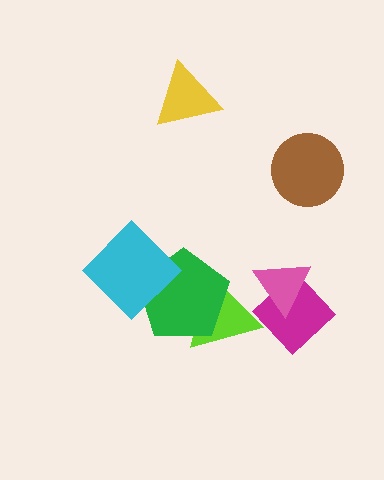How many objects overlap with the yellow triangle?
0 objects overlap with the yellow triangle.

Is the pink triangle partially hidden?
Yes, it is partially covered by another shape.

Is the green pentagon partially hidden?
Yes, it is partially covered by another shape.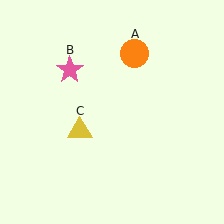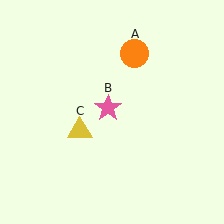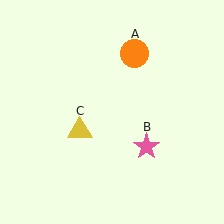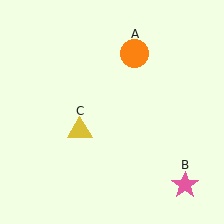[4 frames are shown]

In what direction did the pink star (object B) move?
The pink star (object B) moved down and to the right.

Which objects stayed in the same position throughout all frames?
Orange circle (object A) and yellow triangle (object C) remained stationary.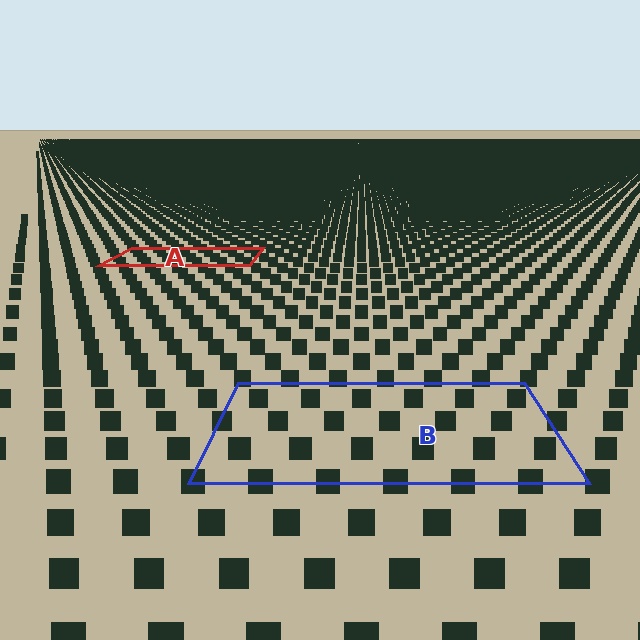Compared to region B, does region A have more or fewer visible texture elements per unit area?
Region A has more texture elements per unit area — they are packed more densely because it is farther away.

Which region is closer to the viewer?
Region B is closer. The texture elements there are larger and more spread out.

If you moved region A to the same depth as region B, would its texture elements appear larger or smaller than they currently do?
They would appear larger. At a closer depth, the same texture elements are projected at a bigger on-screen size.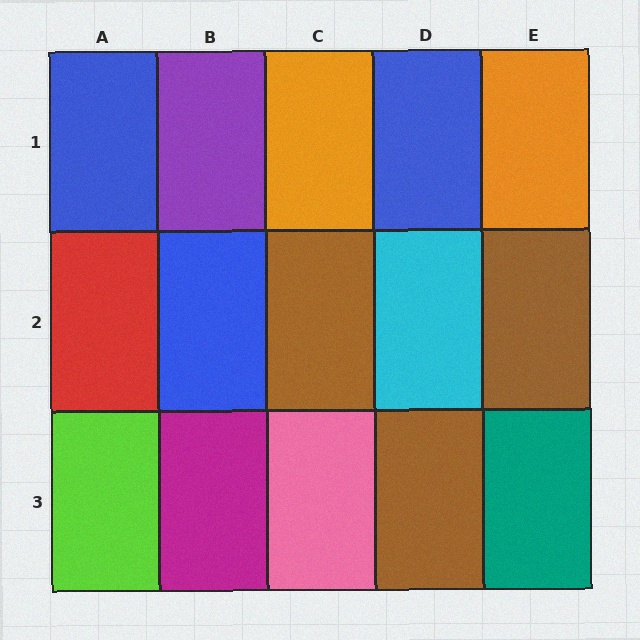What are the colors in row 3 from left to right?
Lime, magenta, pink, brown, teal.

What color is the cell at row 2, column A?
Red.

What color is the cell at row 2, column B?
Blue.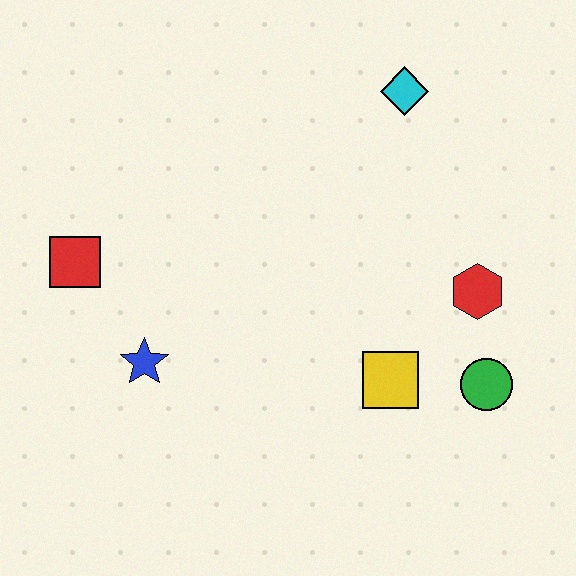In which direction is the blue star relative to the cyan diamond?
The blue star is below the cyan diamond.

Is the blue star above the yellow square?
Yes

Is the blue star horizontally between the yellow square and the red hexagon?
No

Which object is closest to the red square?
The blue star is closest to the red square.